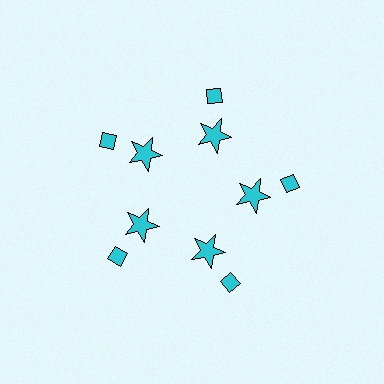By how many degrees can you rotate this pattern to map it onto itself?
The pattern maps onto itself every 72 degrees of rotation.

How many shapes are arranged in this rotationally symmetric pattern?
There are 10 shapes, arranged in 5 groups of 2.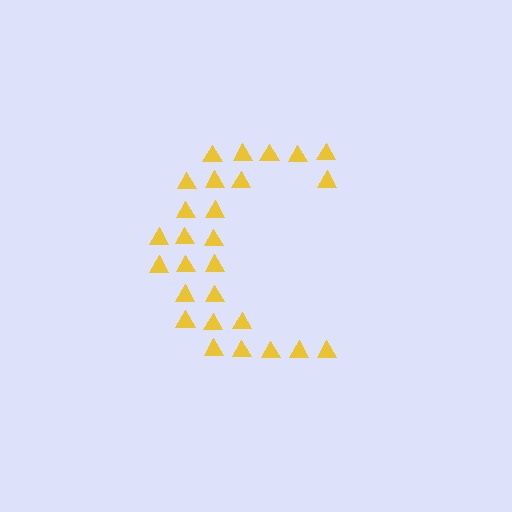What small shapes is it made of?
It is made of small triangles.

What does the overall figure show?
The overall figure shows the letter C.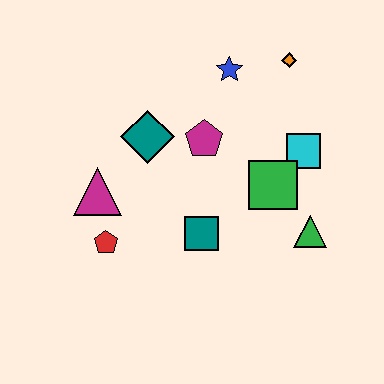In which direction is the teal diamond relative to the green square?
The teal diamond is to the left of the green square.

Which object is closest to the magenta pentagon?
The teal diamond is closest to the magenta pentagon.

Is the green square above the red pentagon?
Yes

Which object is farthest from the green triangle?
The magenta triangle is farthest from the green triangle.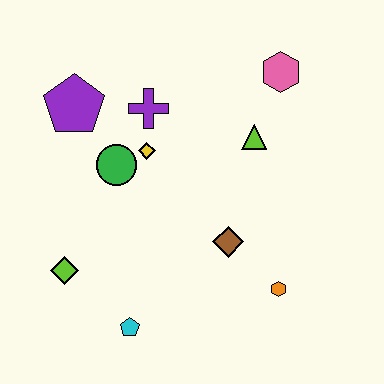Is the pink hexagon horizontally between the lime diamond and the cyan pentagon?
No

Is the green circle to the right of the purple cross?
No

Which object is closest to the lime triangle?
The pink hexagon is closest to the lime triangle.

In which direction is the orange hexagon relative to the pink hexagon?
The orange hexagon is below the pink hexagon.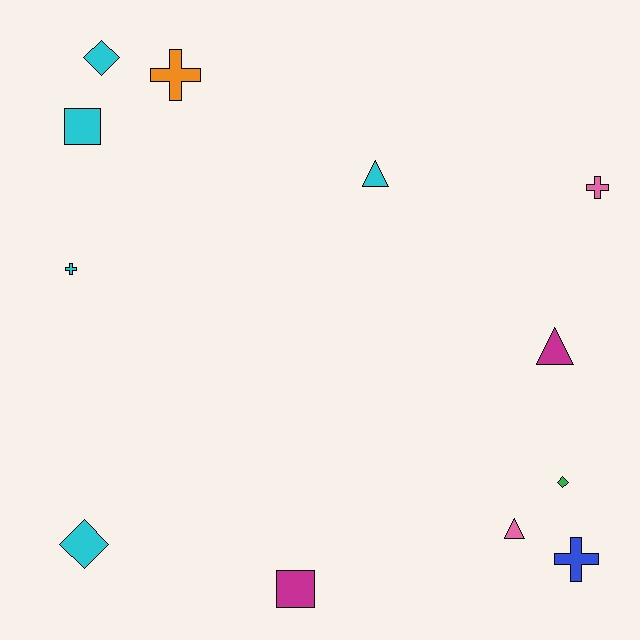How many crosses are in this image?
There are 4 crosses.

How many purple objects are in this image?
There are no purple objects.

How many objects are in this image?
There are 12 objects.